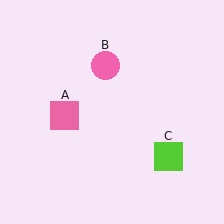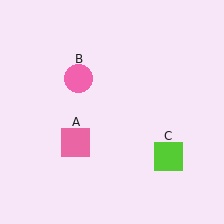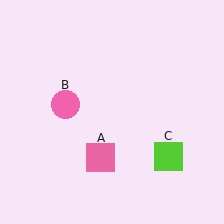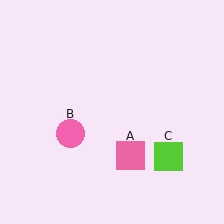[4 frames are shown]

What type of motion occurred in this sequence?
The pink square (object A), pink circle (object B) rotated counterclockwise around the center of the scene.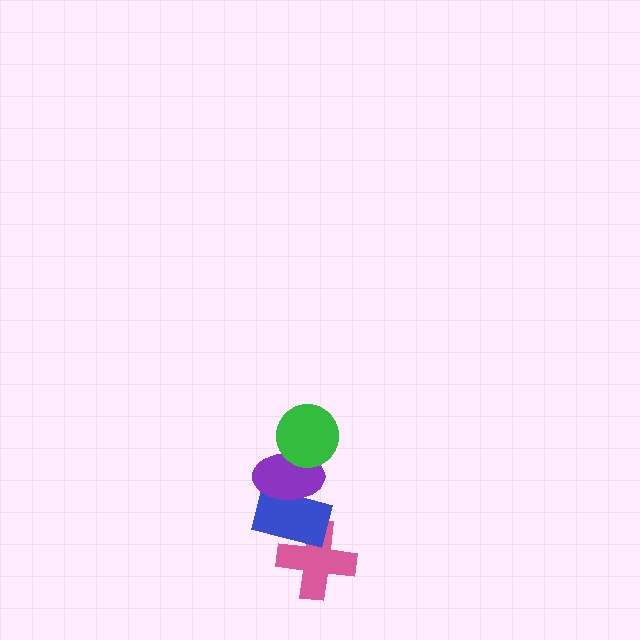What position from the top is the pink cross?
The pink cross is 4th from the top.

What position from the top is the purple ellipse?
The purple ellipse is 2nd from the top.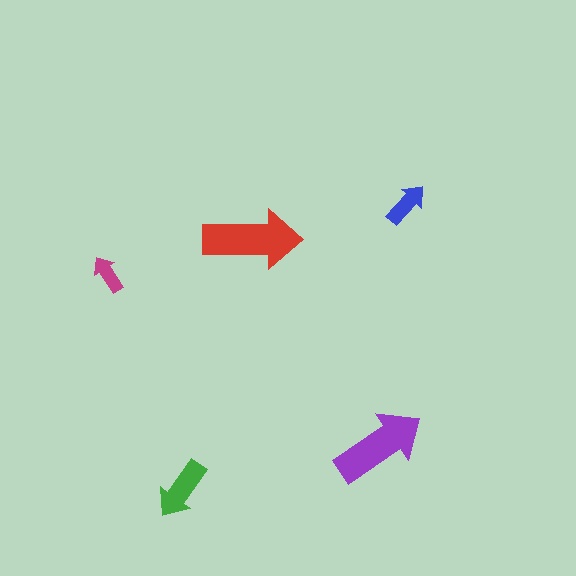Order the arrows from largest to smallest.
the red one, the purple one, the green one, the blue one, the magenta one.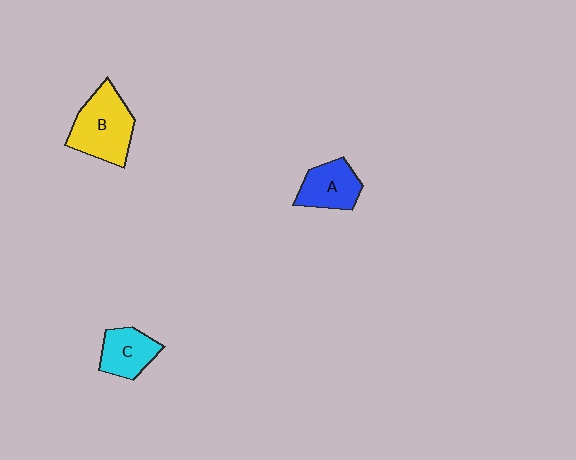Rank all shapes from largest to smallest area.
From largest to smallest: B (yellow), A (blue), C (cyan).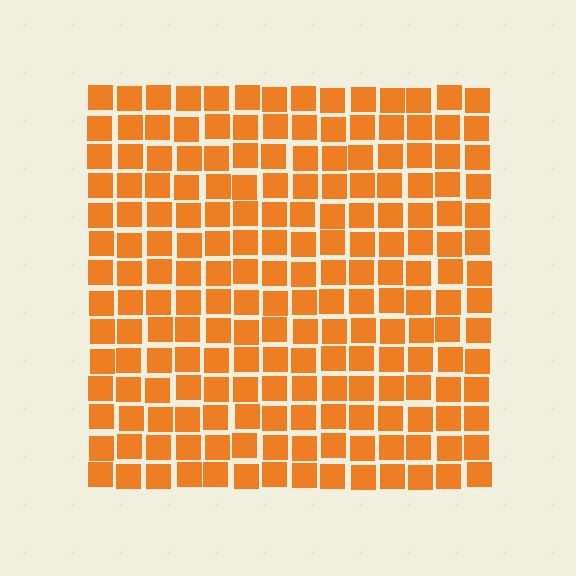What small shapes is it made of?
It is made of small squares.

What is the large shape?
The large shape is a square.